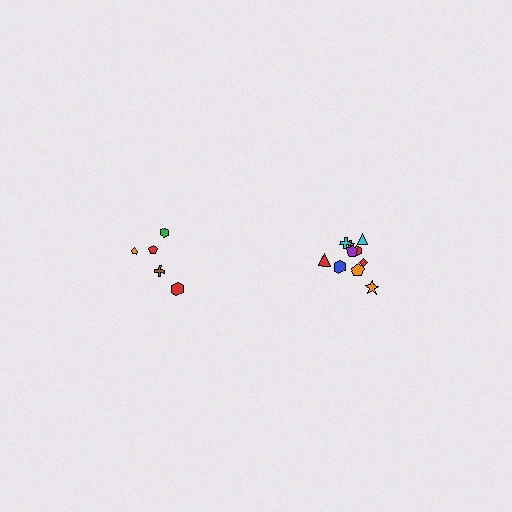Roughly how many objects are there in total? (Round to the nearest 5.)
Roughly 15 objects in total.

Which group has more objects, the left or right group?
The right group.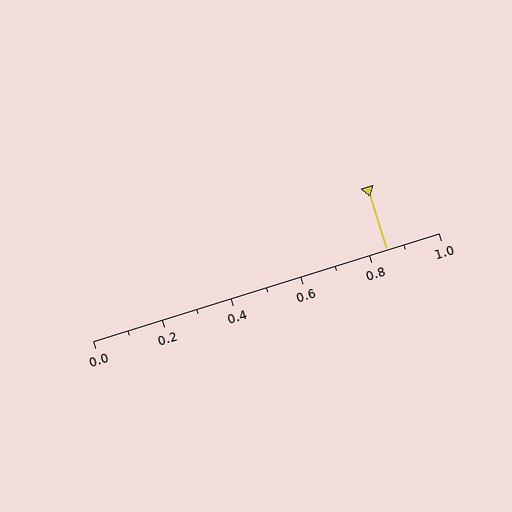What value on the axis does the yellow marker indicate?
The marker indicates approximately 0.85.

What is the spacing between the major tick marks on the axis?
The major ticks are spaced 0.2 apart.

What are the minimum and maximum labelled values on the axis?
The axis runs from 0.0 to 1.0.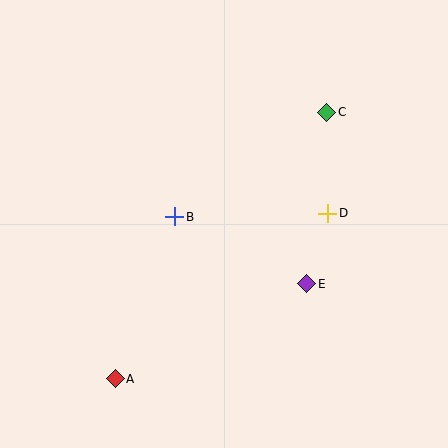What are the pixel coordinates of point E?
Point E is at (307, 284).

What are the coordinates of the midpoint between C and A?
The midpoint between C and A is at (221, 246).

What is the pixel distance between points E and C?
The distance between E and C is 173 pixels.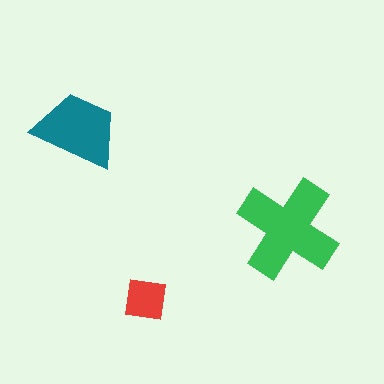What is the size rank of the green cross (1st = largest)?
1st.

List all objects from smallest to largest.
The red square, the teal trapezoid, the green cross.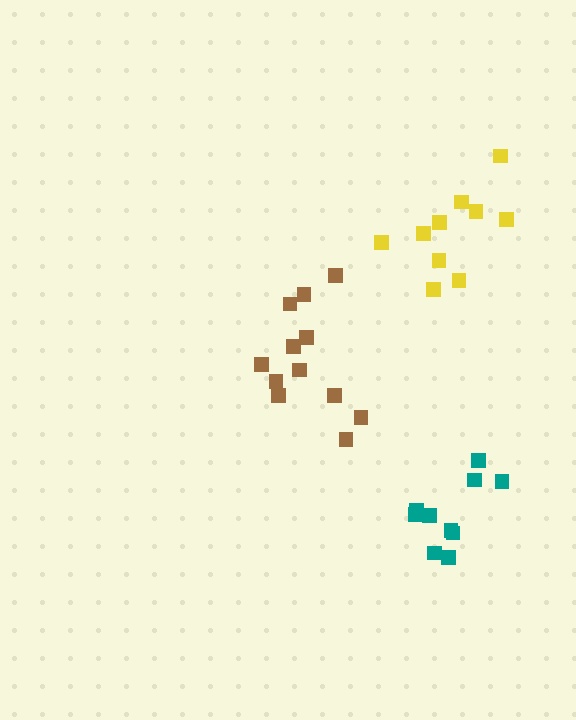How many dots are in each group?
Group 1: 12 dots, Group 2: 10 dots, Group 3: 10 dots (32 total).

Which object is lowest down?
The teal cluster is bottommost.